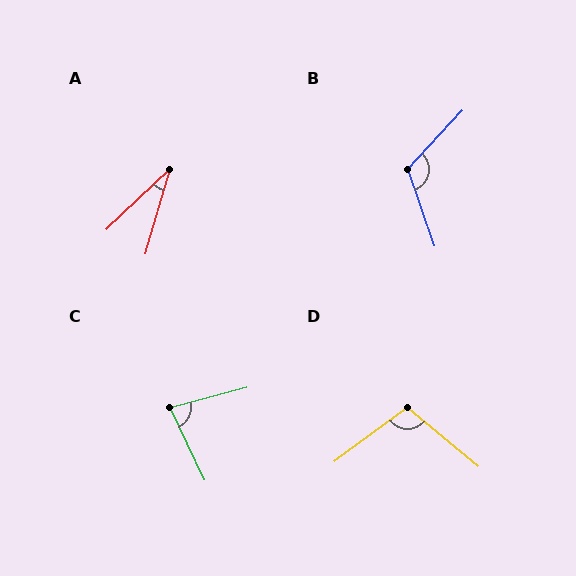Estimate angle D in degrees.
Approximately 104 degrees.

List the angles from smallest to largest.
A (30°), C (79°), D (104°), B (118°).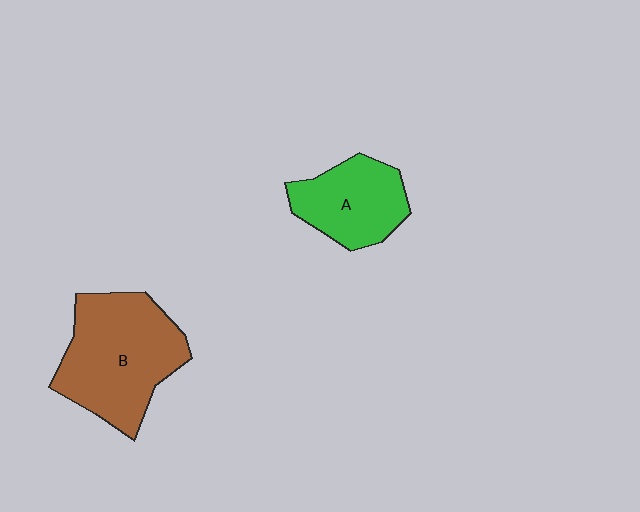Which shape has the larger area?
Shape B (brown).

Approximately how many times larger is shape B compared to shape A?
Approximately 1.6 times.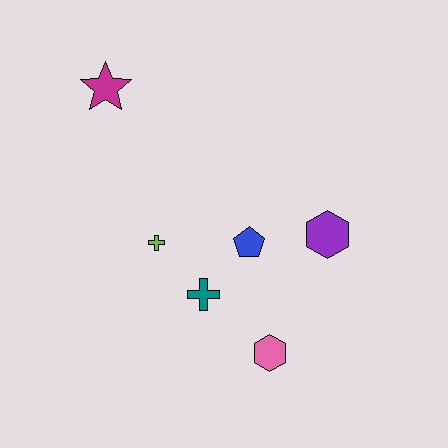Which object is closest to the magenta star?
The lime cross is closest to the magenta star.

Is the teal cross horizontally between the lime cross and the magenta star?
No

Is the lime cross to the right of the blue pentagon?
No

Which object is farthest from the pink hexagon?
The magenta star is farthest from the pink hexagon.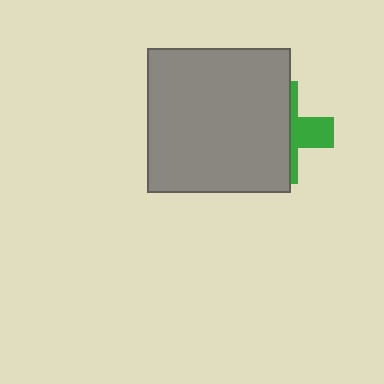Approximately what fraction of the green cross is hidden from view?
Roughly 68% of the green cross is hidden behind the gray square.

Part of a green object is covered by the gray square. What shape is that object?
It is a cross.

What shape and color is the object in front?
The object in front is a gray square.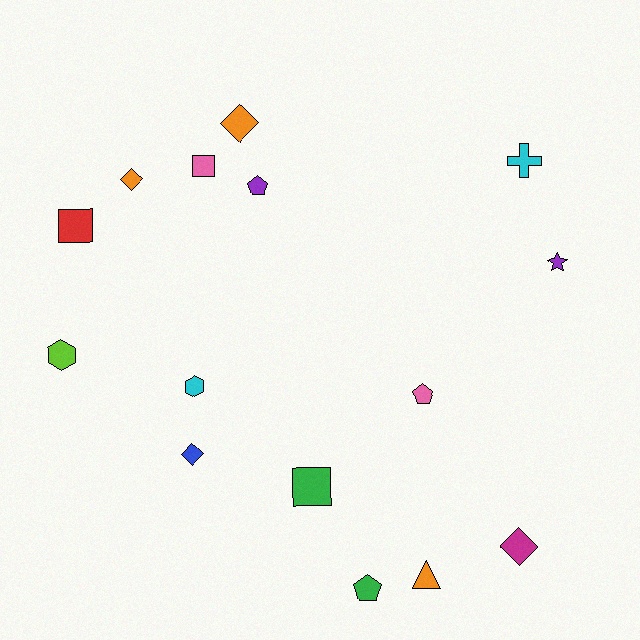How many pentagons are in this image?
There are 3 pentagons.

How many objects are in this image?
There are 15 objects.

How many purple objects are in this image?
There are 2 purple objects.